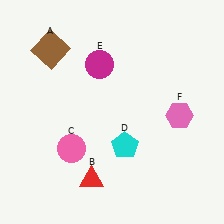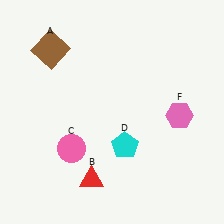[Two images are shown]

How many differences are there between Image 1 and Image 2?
There is 1 difference between the two images.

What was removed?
The magenta circle (E) was removed in Image 2.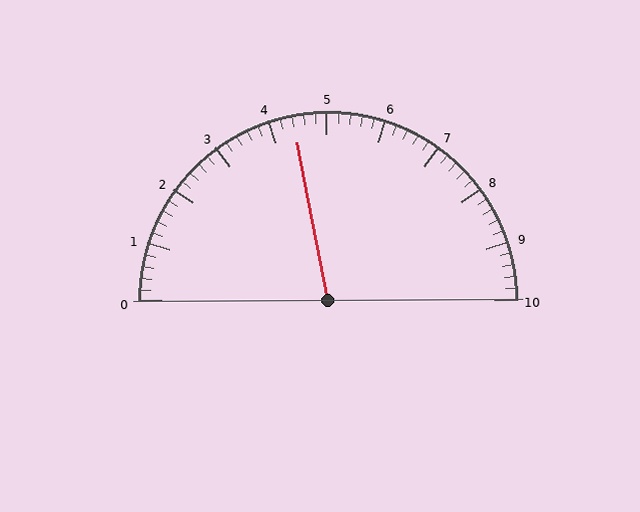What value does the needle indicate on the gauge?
The needle indicates approximately 4.4.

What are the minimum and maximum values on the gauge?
The gauge ranges from 0 to 10.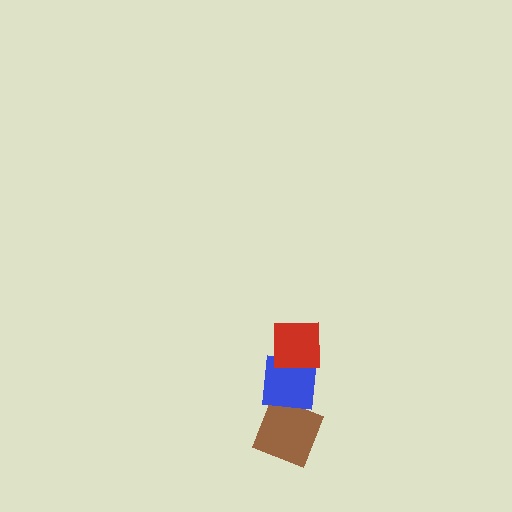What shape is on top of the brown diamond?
The blue square is on top of the brown diamond.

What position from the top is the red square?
The red square is 1st from the top.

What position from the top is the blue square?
The blue square is 2nd from the top.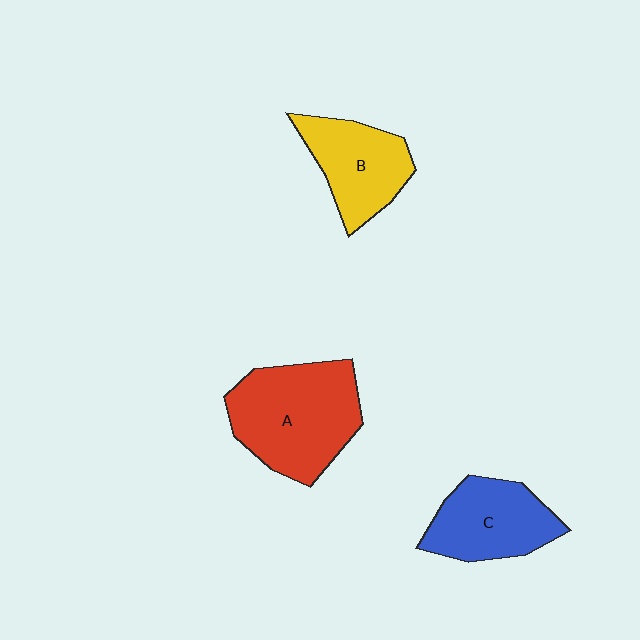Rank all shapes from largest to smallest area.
From largest to smallest: A (red), C (blue), B (yellow).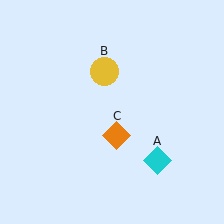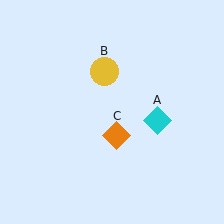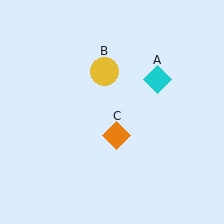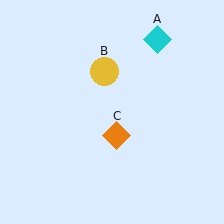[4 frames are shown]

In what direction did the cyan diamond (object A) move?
The cyan diamond (object A) moved up.